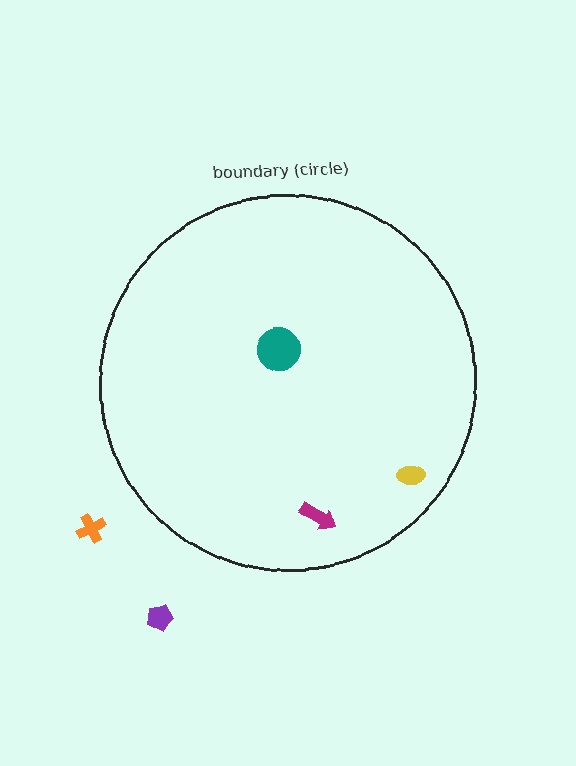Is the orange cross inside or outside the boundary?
Outside.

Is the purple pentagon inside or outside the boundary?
Outside.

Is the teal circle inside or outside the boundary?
Inside.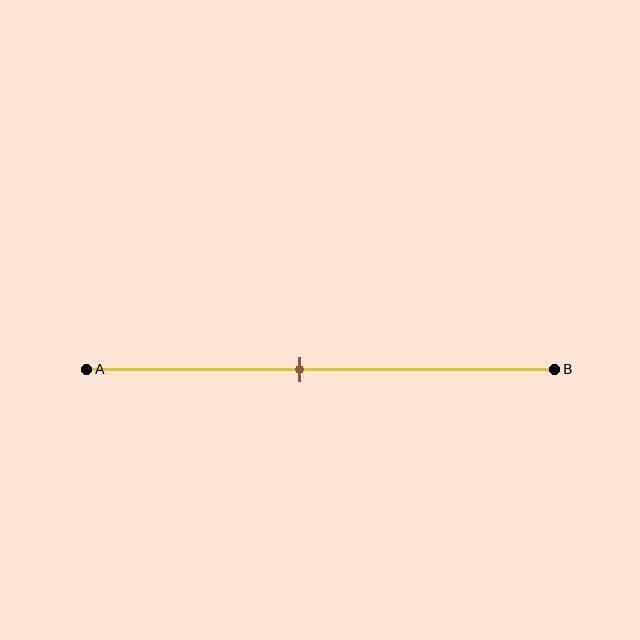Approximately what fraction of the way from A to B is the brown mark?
The brown mark is approximately 45% of the way from A to B.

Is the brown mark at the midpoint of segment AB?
No, the mark is at about 45% from A, not at the 50% midpoint.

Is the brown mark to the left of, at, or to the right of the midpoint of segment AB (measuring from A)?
The brown mark is to the left of the midpoint of segment AB.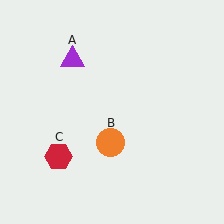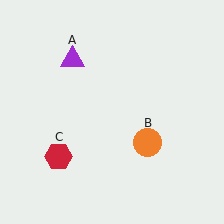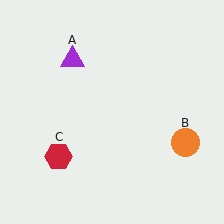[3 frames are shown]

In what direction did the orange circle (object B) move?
The orange circle (object B) moved right.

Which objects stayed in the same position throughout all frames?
Purple triangle (object A) and red hexagon (object C) remained stationary.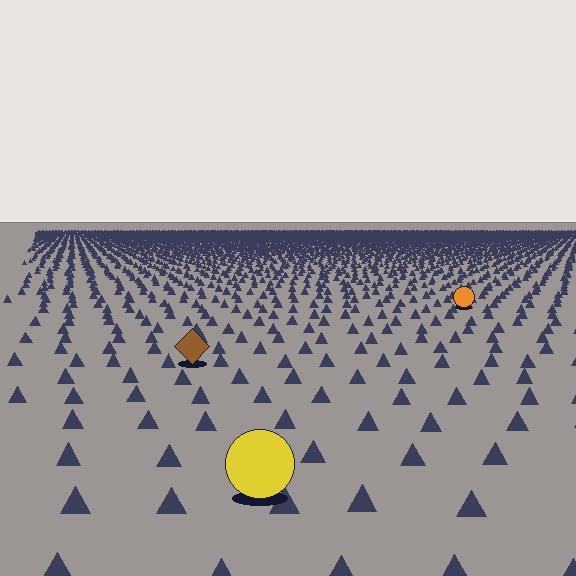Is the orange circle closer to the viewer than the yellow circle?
No. The yellow circle is closer — you can tell from the texture gradient: the ground texture is coarser near it.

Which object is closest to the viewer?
The yellow circle is closest. The texture marks near it are larger and more spread out.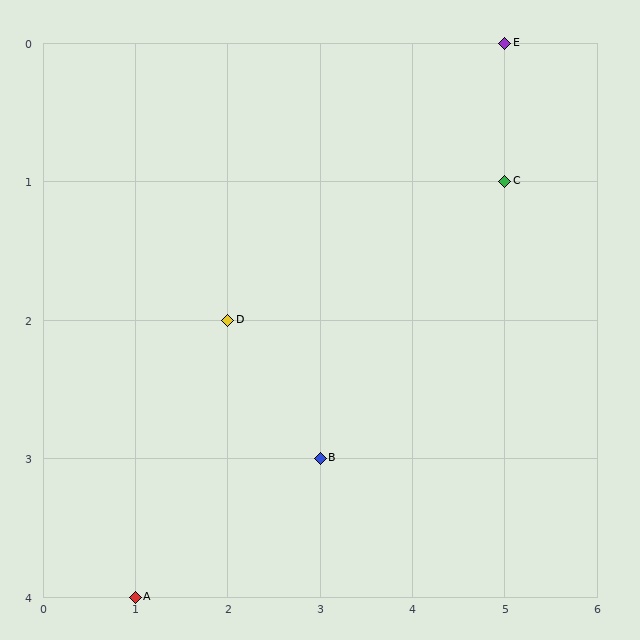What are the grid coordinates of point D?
Point D is at grid coordinates (2, 2).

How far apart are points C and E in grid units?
Points C and E are 1 row apart.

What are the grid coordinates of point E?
Point E is at grid coordinates (5, 0).